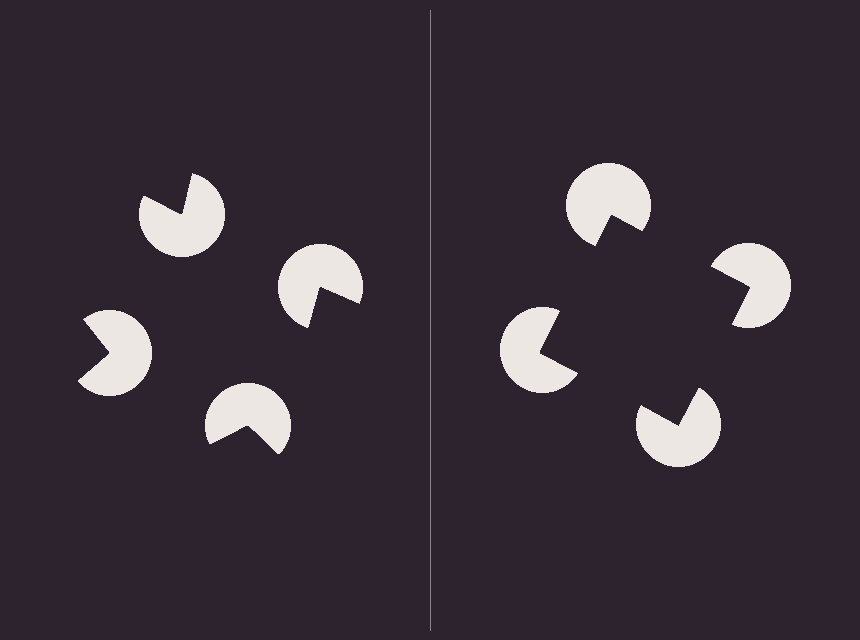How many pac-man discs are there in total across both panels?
8 — 4 on each side.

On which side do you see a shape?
An illusory square appears on the right side. On the left side the wedge cuts are rotated, so no coherent shape forms.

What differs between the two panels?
The pac-man discs are positioned identically on both sides; only the wedge orientations differ. On the right they align to a square; on the left they are misaligned.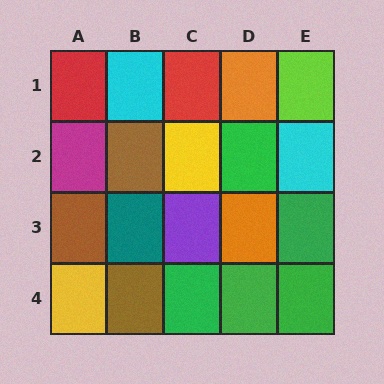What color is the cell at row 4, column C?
Green.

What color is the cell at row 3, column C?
Purple.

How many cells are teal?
1 cell is teal.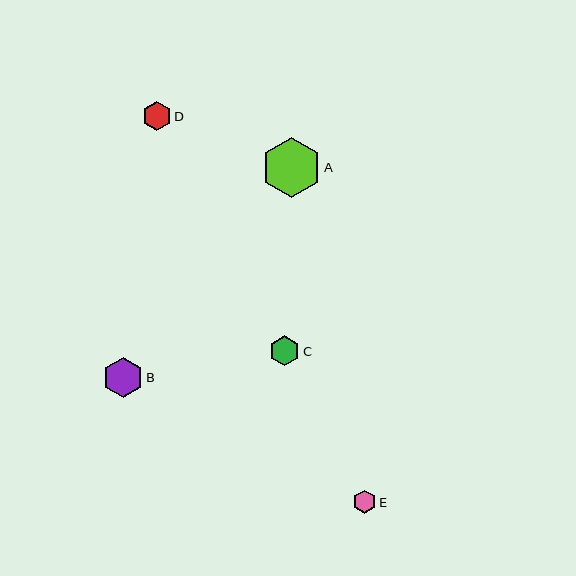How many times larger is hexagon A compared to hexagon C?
Hexagon A is approximately 2.0 times the size of hexagon C.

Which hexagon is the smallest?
Hexagon E is the smallest with a size of approximately 23 pixels.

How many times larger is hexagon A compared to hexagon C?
Hexagon A is approximately 2.0 times the size of hexagon C.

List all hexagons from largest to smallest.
From largest to smallest: A, B, C, D, E.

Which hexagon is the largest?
Hexagon A is the largest with a size of approximately 60 pixels.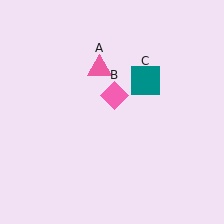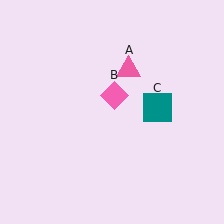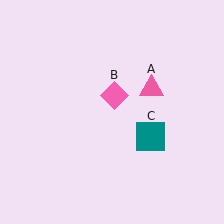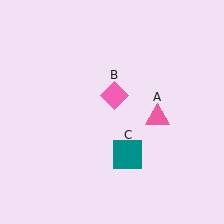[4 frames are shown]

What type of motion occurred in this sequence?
The pink triangle (object A), teal square (object C) rotated clockwise around the center of the scene.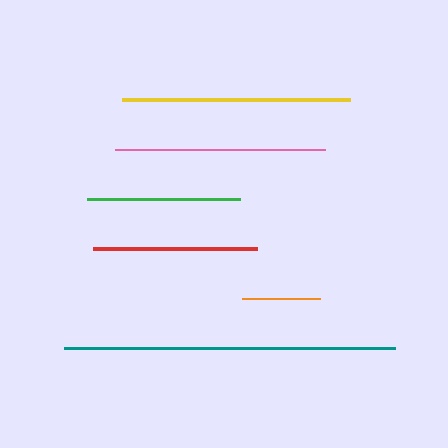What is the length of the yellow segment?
The yellow segment is approximately 228 pixels long.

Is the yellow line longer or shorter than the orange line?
The yellow line is longer than the orange line.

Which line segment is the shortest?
The orange line is the shortest at approximately 78 pixels.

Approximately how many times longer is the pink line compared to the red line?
The pink line is approximately 1.3 times the length of the red line.